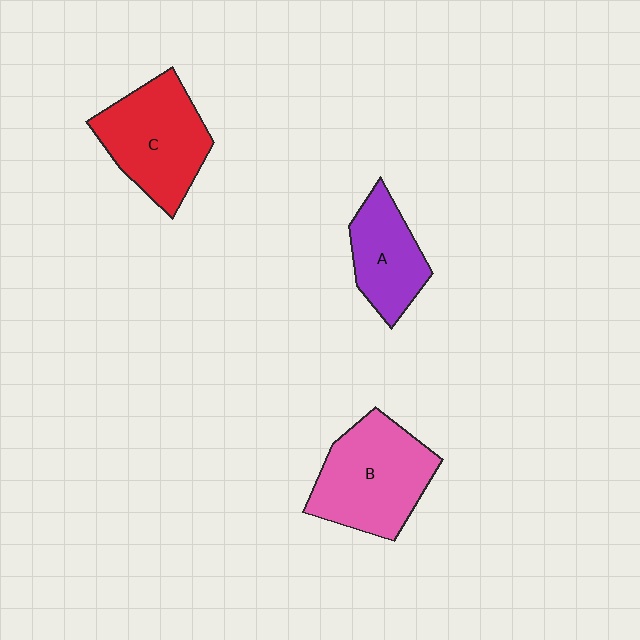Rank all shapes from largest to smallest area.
From largest to smallest: B (pink), C (red), A (purple).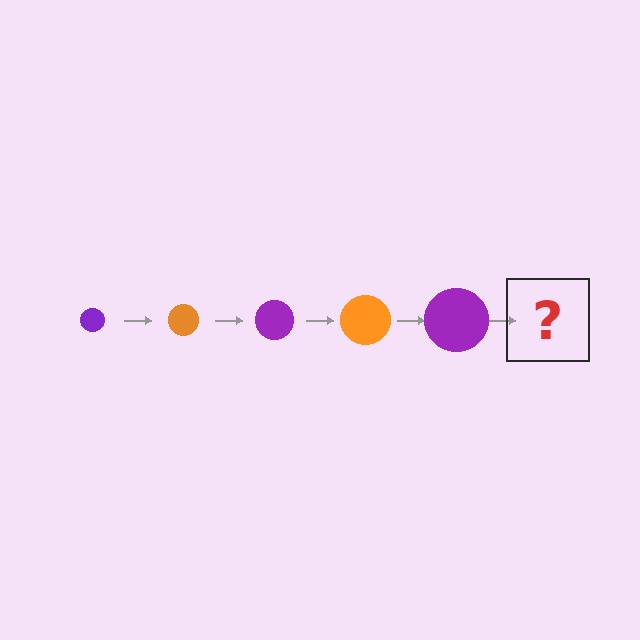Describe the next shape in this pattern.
It should be an orange circle, larger than the previous one.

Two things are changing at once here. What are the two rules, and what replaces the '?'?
The two rules are that the circle grows larger each step and the color cycles through purple and orange. The '?' should be an orange circle, larger than the previous one.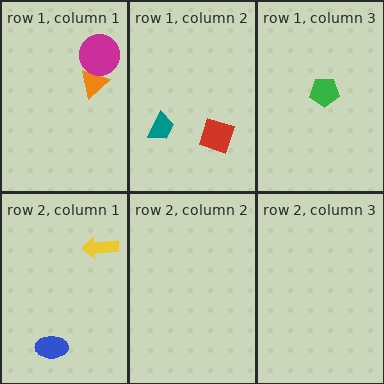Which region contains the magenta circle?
The row 1, column 1 region.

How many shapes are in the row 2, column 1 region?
2.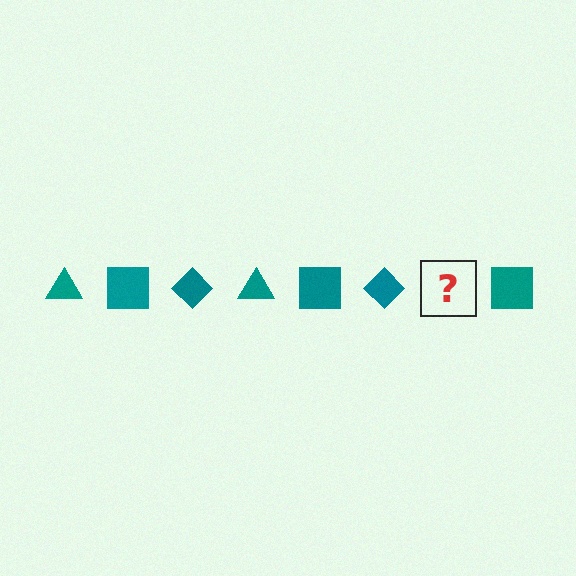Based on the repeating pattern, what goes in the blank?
The blank should be a teal triangle.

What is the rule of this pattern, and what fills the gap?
The rule is that the pattern cycles through triangle, square, diamond shapes in teal. The gap should be filled with a teal triangle.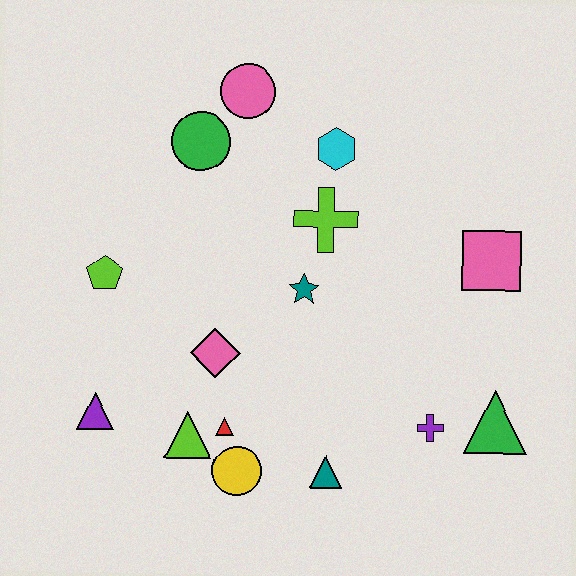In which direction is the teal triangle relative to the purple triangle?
The teal triangle is to the right of the purple triangle.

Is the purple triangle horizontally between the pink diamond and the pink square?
No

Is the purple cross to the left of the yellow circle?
No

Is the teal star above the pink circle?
No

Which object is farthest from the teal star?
The purple triangle is farthest from the teal star.